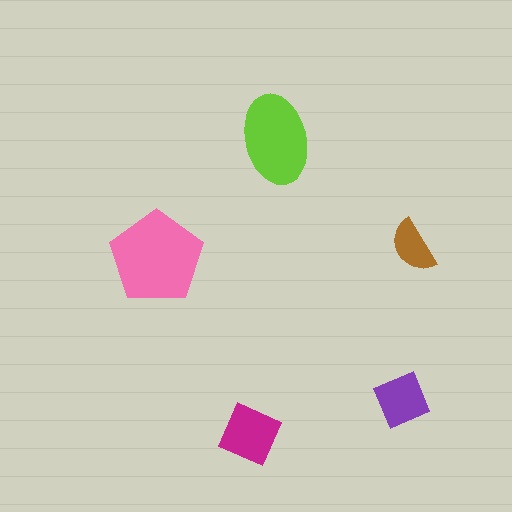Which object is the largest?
The pink pentagon.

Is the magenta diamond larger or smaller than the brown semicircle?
Larger.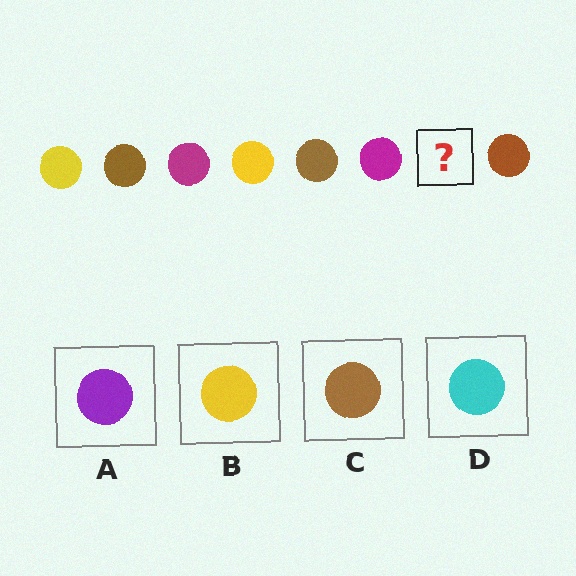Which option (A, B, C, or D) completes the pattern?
B.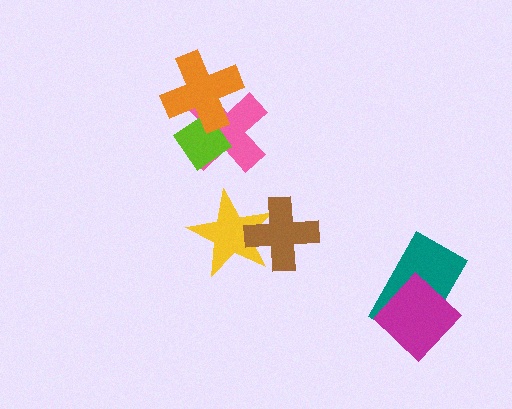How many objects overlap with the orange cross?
2 objects overlap with the orange cross.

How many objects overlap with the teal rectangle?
1 object overlaps with the teal rectangle.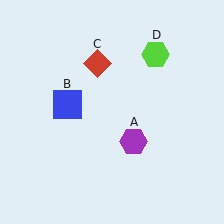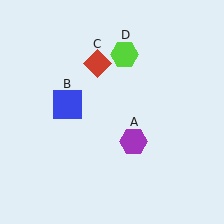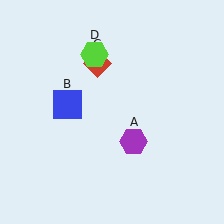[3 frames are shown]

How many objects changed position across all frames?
1 object changed position: lime hexagon (object D).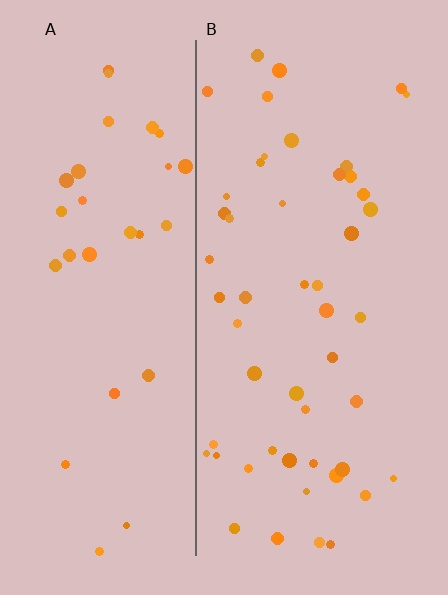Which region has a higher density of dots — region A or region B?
B (the right).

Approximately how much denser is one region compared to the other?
Approximately 1.6× — region B over region A.